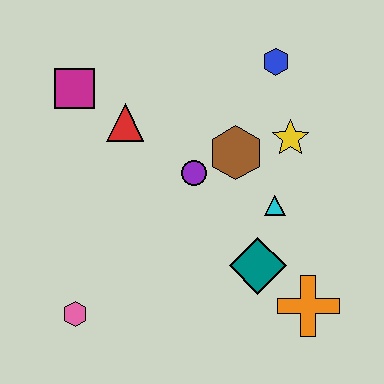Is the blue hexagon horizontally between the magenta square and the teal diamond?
No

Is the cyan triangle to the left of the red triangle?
No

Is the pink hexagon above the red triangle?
No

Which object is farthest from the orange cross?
The magenta square is farthest from the orange cross.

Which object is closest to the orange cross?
The teal diamond is closest to the orange cross.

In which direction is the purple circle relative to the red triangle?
The purple circle is to the right of the red triangle.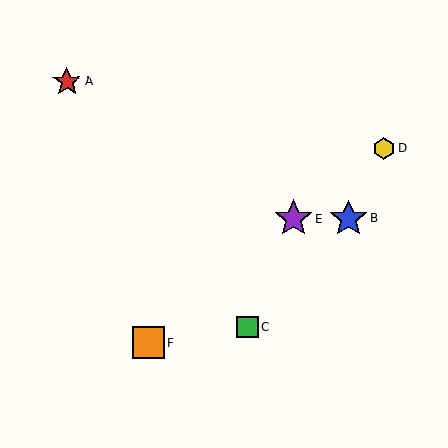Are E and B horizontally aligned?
Yes, both are at y≈218.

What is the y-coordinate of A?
Object A is at y≈81.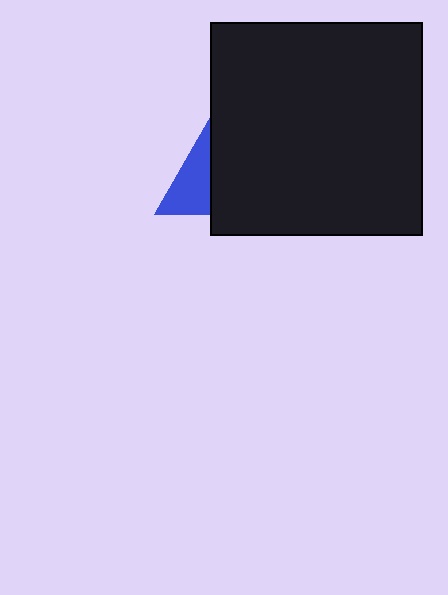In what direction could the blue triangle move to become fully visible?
The blue triangle could move left. That would shift it out from behind the black square entirely.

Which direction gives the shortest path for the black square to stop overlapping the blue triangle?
Moving right gives the shortest separation.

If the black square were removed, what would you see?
You would see the complete blue triangle.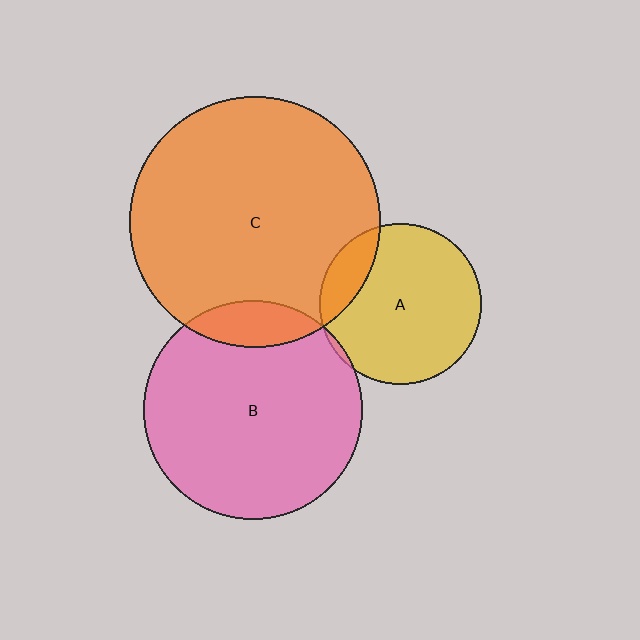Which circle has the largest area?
Circle C (orange).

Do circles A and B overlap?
Yes.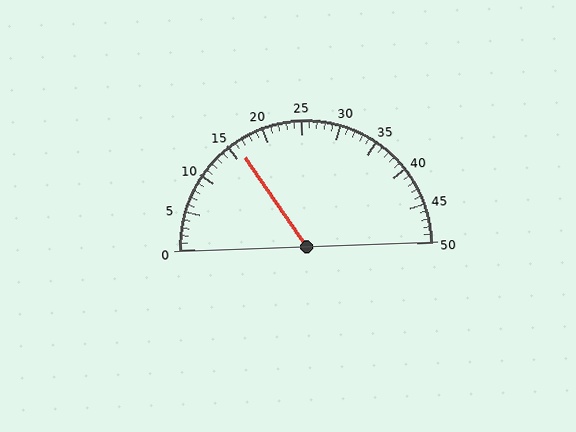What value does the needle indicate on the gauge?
The needle indicates approximately 16.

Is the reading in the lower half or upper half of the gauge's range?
The reading is in the lower half of the range (0 to 50).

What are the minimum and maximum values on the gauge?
The gauge ranges from 0 to 50.